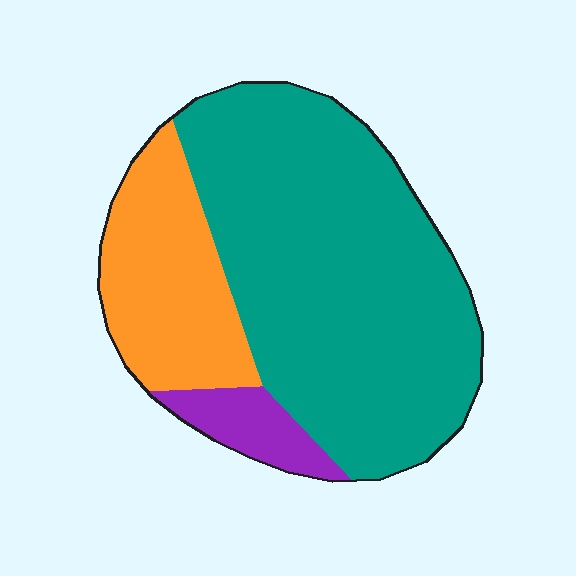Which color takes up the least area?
Purple, at roughly 10%.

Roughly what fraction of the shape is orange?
Orange covers around 25% of the shape.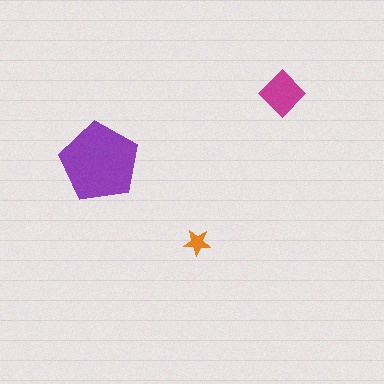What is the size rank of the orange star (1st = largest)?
3rd.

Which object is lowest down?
The orange star is bottommost.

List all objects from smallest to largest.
The orange star, the magenta diamond, the purple pentagon.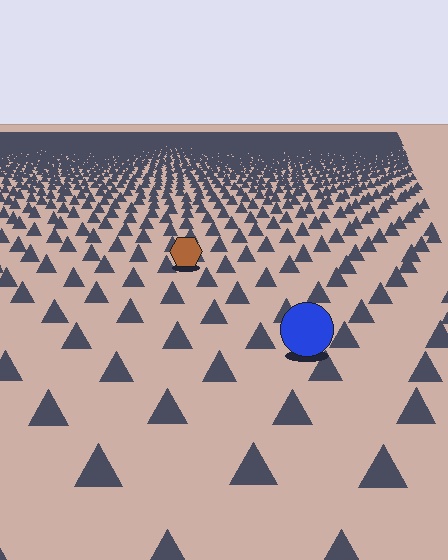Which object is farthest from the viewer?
The brown hexagon is farthest from the viewer. It appears smaller and the ground texture around it is denser.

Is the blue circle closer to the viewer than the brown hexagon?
Yes. The blue circle is closer — you can tell from the texture gradient: the ground texture is coarser near it.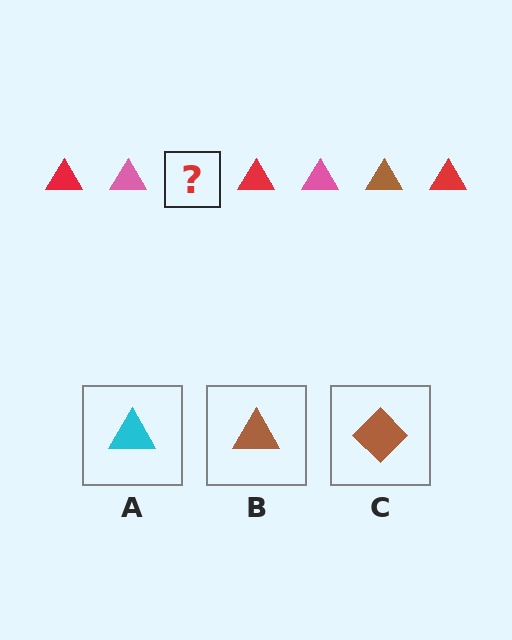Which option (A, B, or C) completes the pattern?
B.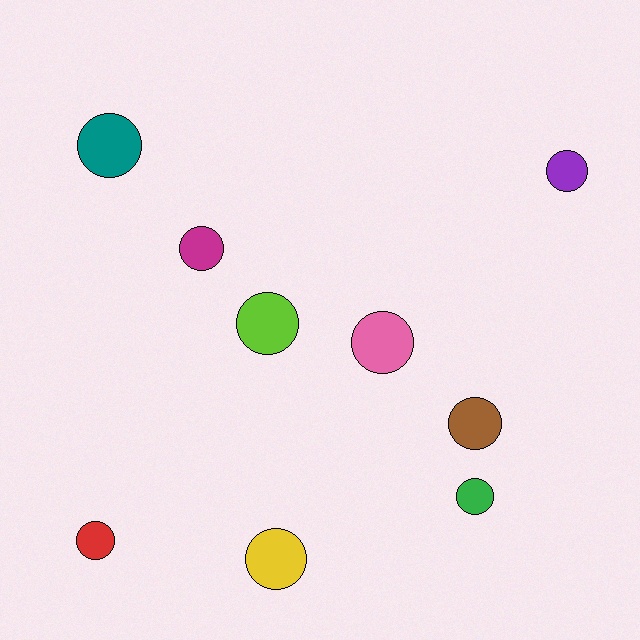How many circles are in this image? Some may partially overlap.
There are 9 circles.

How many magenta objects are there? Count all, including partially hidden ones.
There is 1 magenta object.